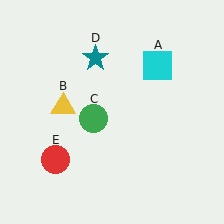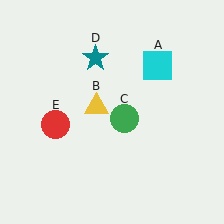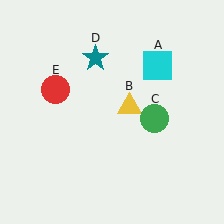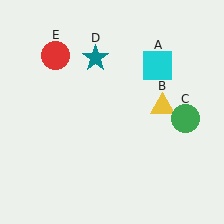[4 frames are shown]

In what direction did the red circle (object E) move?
The red circle (object E) moved up.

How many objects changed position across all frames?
3 objects changed position: yellow triangle (object B), green circle (object C), red circle (object E).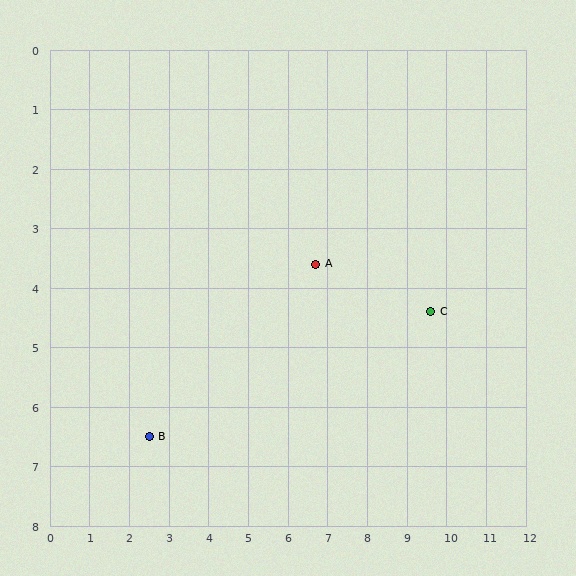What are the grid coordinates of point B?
Point B is at approximately (2.5, 6.5).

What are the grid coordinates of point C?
Point C is at approximately (9.6, 4.4).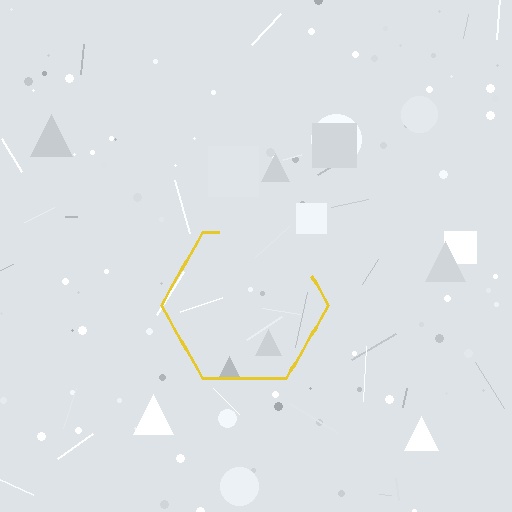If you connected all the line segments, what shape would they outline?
They would outline a hexagon.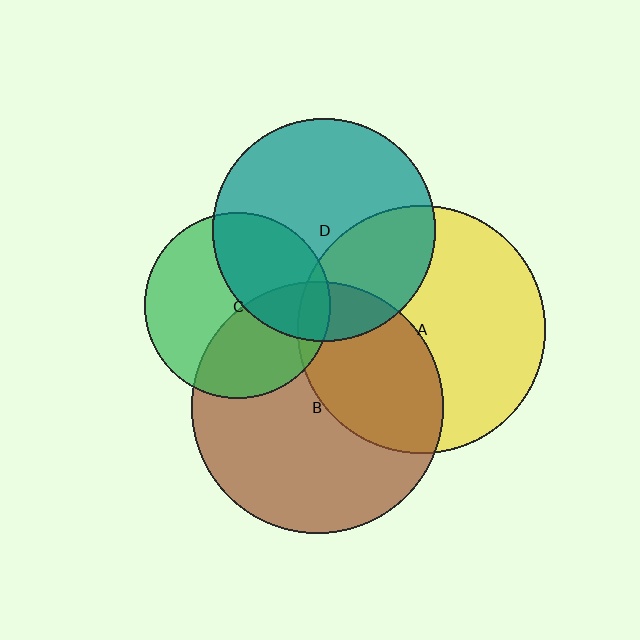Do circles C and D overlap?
Yes.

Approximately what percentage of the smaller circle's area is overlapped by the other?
Approximately 40%.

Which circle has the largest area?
Circle B (brown).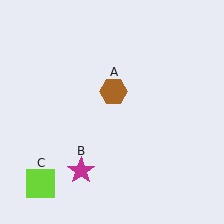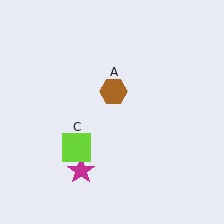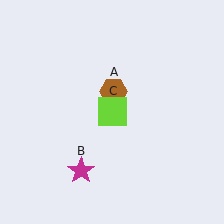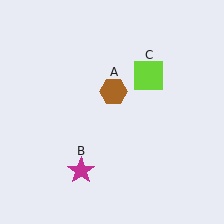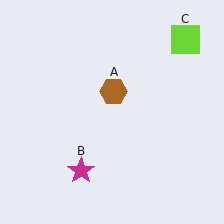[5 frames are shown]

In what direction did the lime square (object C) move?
The lime square (object C) moved up and to the right.